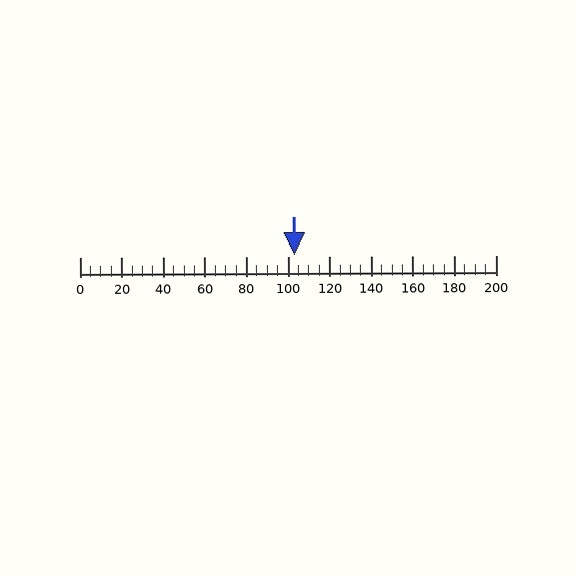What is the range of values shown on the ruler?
The ruler shows values from 0 to 200.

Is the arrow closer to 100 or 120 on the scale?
The arrow is closer to 100.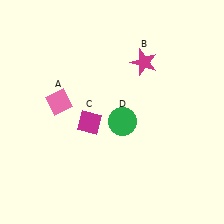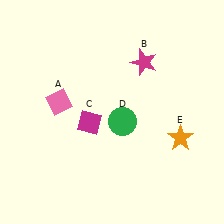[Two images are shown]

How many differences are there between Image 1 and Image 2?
There is 1 difference between the two images.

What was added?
An orange star (E) was added in Image 2.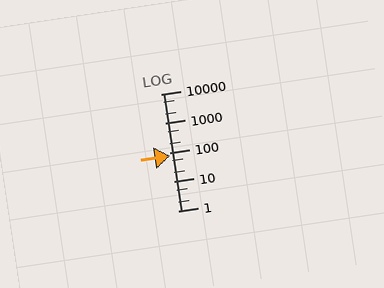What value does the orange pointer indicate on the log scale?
The pointer indicates approximately 78.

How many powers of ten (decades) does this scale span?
The scale spans 4 decades, from 1 to 10000.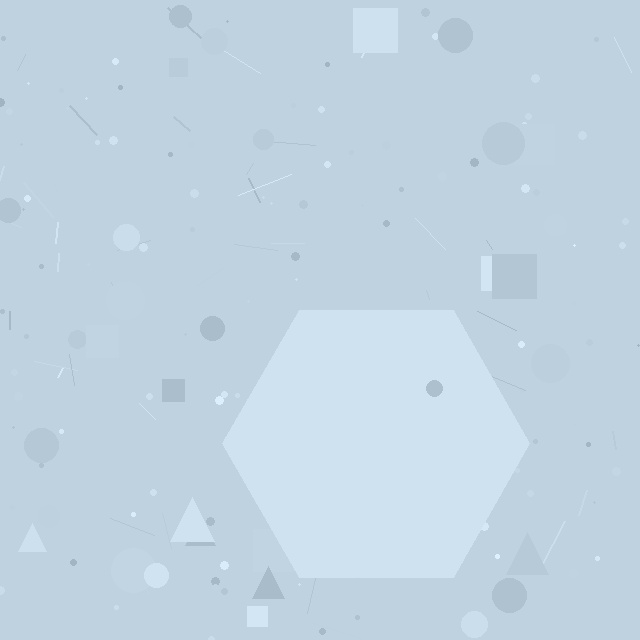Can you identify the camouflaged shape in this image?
The camouflaged shape is a hexagon.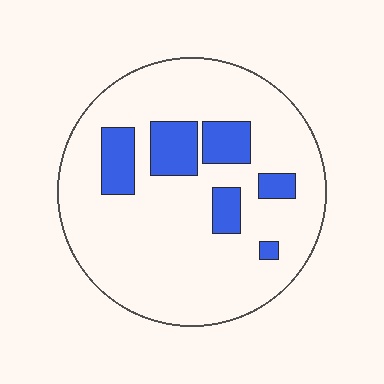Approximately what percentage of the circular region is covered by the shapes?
Approximately 15%.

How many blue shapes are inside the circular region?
6.